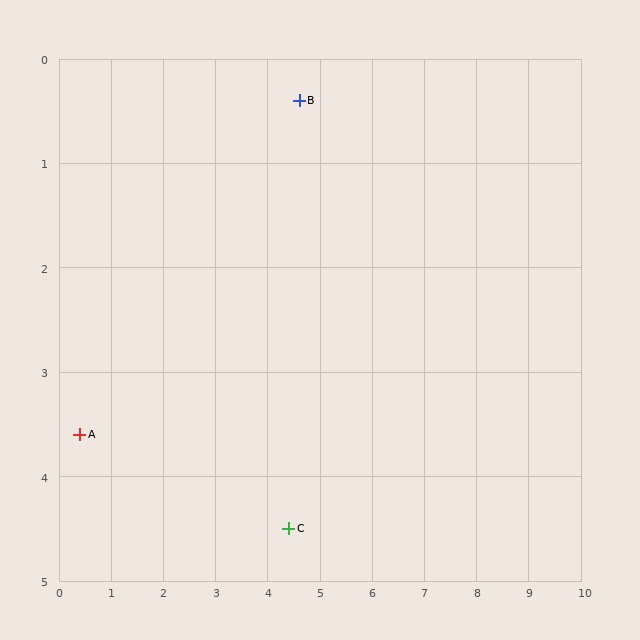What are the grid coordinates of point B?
Point B is at approximately (4.6, 0.4).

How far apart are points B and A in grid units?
Points B and A are about 5.3 grid units apart.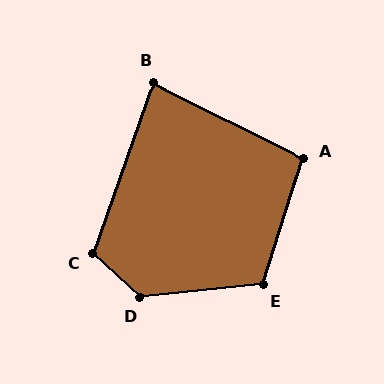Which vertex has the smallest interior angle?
B, at approximately 83 degrees.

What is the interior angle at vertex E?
Approximately 113 degrees (obtuse).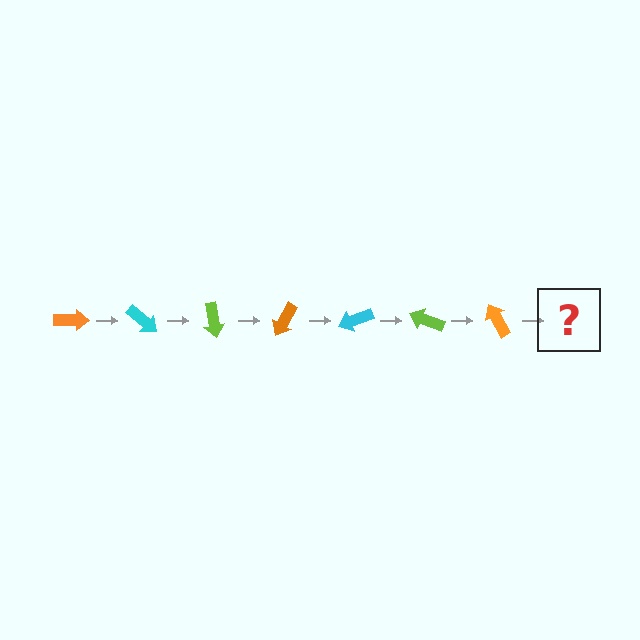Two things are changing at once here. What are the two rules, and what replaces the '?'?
The two rules are that it rotates 40 degrees each step and the color cycles through orange, cyan, and lime. The '?' should be a cyan arrow, rotated 280 degrees from the start.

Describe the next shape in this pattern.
It should be a cyan arrow, rotated 280 degrees from the start.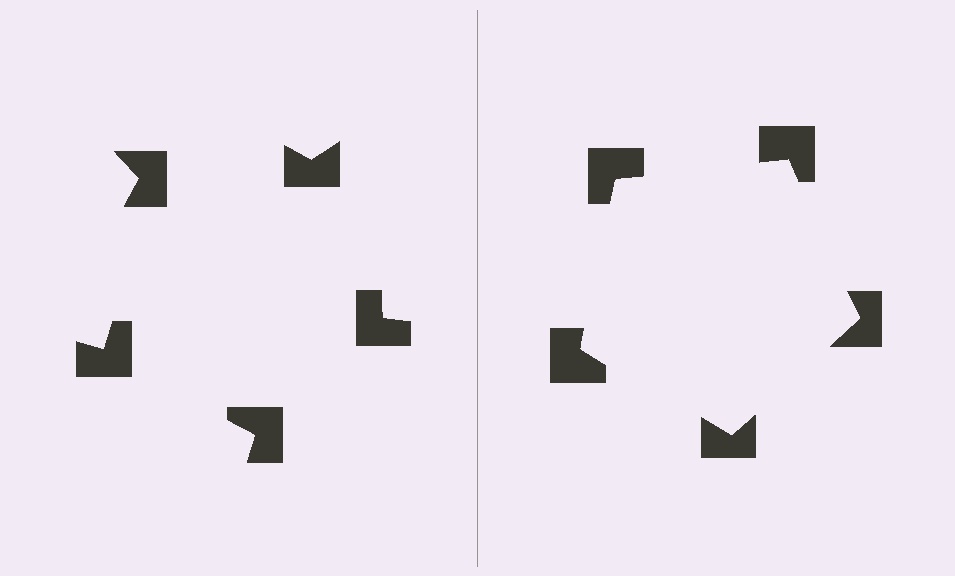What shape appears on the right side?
An illusory pentagon.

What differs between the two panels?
The notched squares are positioned identically on both sides; only the wedge orientations differ. On the right they align to a pentagon; on the left they are misaligned.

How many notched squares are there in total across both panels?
10 — 5 on each side.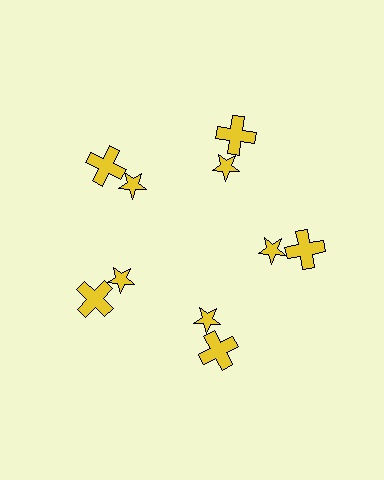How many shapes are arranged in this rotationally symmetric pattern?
There are 10 shapes, arranged in 5 groups of 2.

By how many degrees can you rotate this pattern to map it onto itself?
The pattern maps onto itself every 72 degrees of rotation.